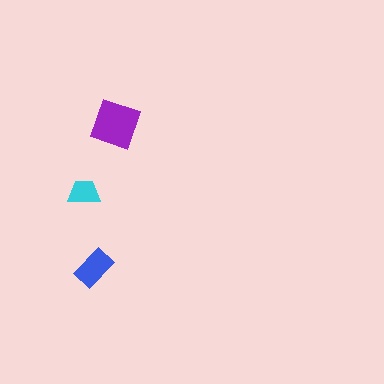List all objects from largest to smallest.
The purple diamond, the blue rectangle, the cyan trapezoid.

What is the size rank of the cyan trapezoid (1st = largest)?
3rd.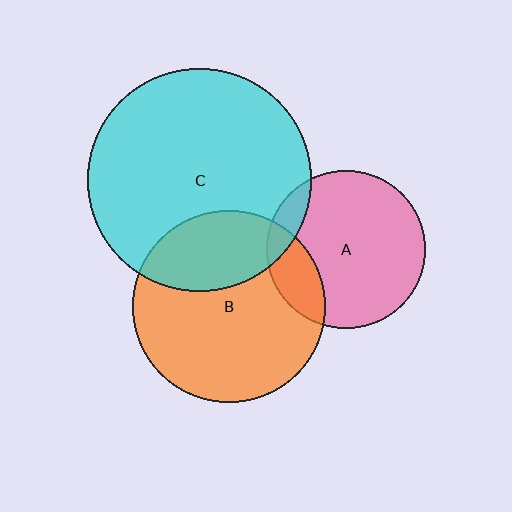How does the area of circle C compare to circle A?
Approximately 2.0 times.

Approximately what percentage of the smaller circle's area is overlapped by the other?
Approximately 20%.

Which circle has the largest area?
Circle C (cyan).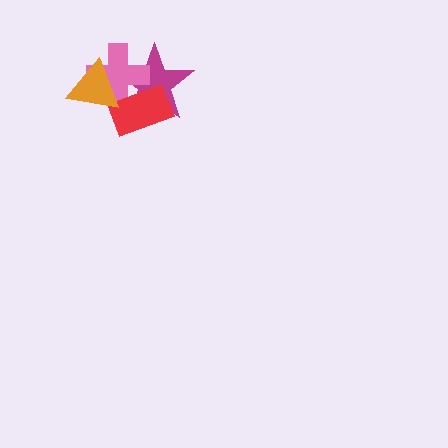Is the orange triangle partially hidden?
No, no other shape covers it.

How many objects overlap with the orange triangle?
3 objects overlap with the orange triangle.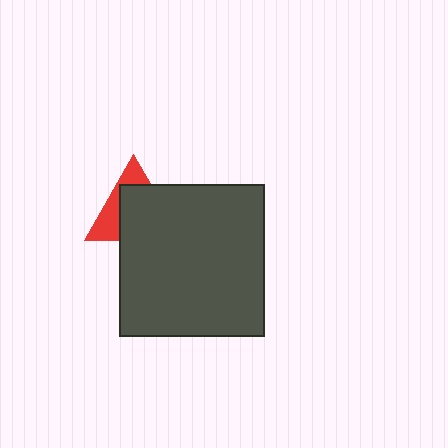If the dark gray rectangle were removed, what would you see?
You would see the complete red triangle.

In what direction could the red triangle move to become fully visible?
The red triangle could move toward the upper-left. That would shift it out from behind the dark gray rectangle entirely.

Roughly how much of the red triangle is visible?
A small part of it is visible (roughly 37%).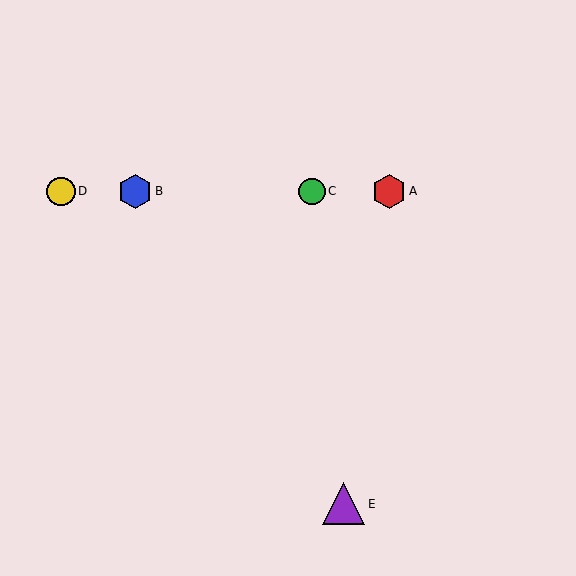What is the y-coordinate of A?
Object A is at y≈192.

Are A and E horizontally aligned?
No, A is at y≈192 and E is at y≈504.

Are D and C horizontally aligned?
Yes, both are at y≈192.